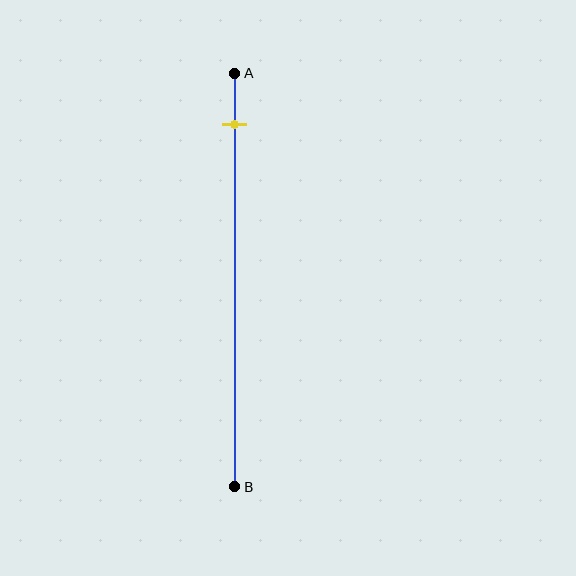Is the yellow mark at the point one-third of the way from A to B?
No, the mark is at about 10% from A, not at the 33% one-third point.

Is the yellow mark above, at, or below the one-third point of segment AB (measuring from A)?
The yellow mark is above the one-third point of segment AB.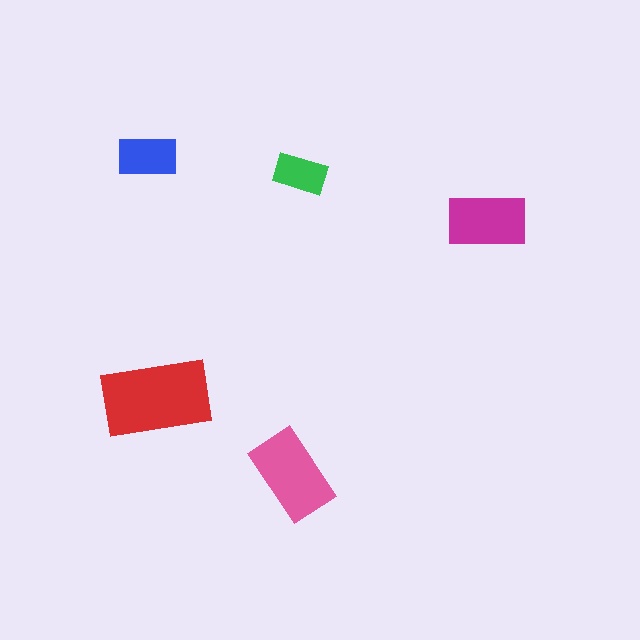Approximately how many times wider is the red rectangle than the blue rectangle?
About 2 times wider.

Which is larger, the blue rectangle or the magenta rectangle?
The magenta one.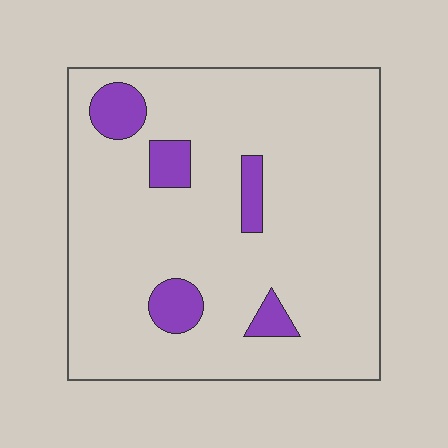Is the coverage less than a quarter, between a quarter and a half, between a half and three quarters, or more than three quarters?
Less than a quarter.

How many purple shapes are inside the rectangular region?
5.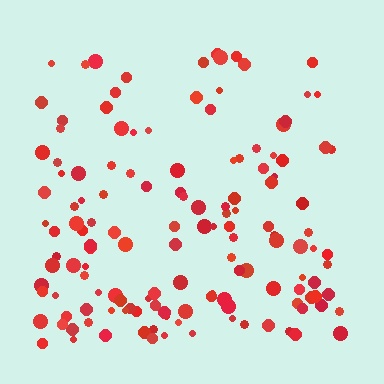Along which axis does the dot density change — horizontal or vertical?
Vertical.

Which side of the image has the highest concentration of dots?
The bottom.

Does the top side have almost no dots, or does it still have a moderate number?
Still a moderate number, just noticeably fewer than the bottom.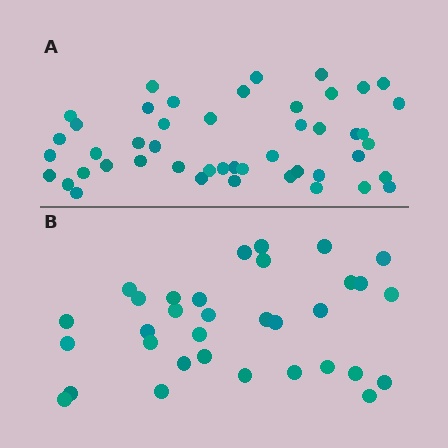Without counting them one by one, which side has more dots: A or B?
Region A (the top region) has more dots.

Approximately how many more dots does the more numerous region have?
Region A has approximately 15 more dots than region B.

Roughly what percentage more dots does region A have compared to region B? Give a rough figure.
About 40% more.